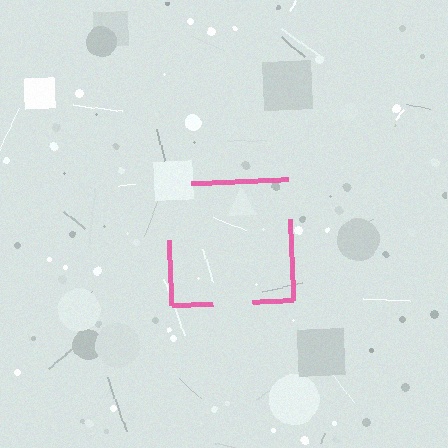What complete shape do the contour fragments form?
The contour fragments form a square.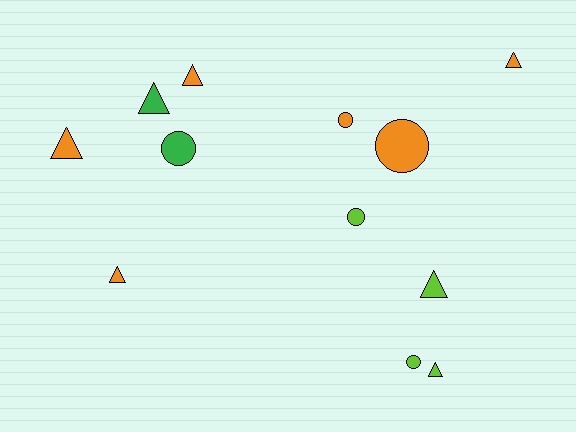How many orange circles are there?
There are 2 orange circles.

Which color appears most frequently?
Orange, with 6 objects.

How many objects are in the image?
There are 12 objects.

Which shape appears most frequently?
Triangle, with 7 objects.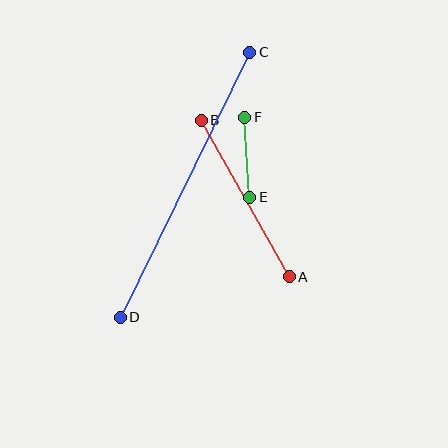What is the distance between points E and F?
The distance is approximately 80 pixels.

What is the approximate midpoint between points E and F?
The midpoint is at approximately (247, 157) pixels.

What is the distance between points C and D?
The distance is approximately 295 pixels.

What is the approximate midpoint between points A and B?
The midpoint is at approximately (245, 198) pixels.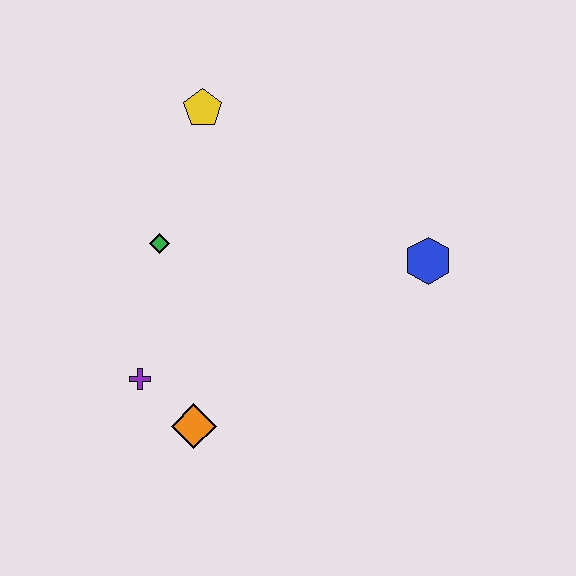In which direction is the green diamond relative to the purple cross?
The green diamond is above the purple cross.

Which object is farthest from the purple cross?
The blue hexagon is farthest from the purple cross.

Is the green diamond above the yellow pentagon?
No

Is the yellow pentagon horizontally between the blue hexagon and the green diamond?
Yes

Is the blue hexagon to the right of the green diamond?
Yes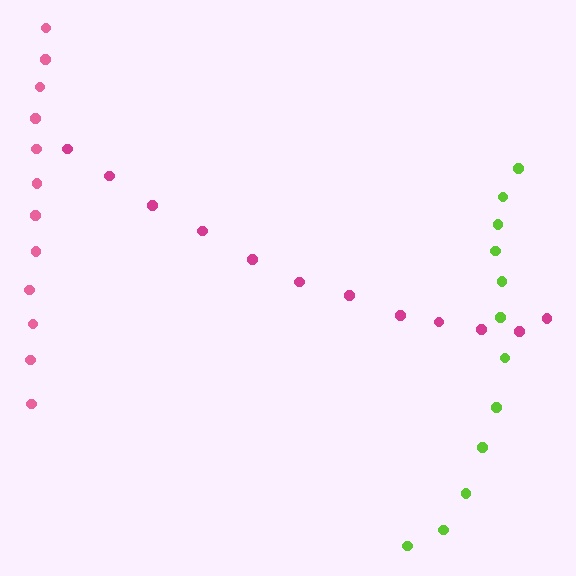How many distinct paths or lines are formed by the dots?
There are 3 distinct paths.